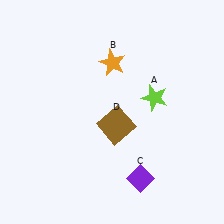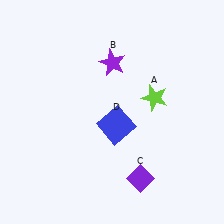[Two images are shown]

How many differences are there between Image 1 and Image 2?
There are 2 differences between the two images.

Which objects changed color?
B changed from orange to purple. D changed from brown to blue.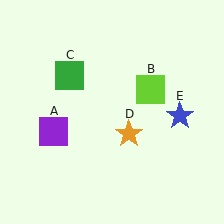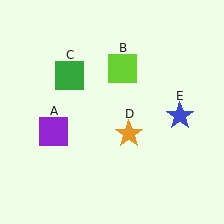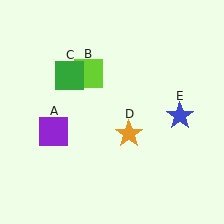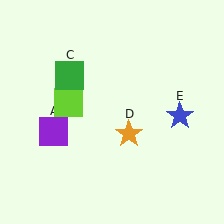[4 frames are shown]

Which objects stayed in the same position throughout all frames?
Purple square (object A) and green square (object C) and orange star (object D) and blue star (object E) remained stationary.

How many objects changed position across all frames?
1 object changed position: lime square (object B).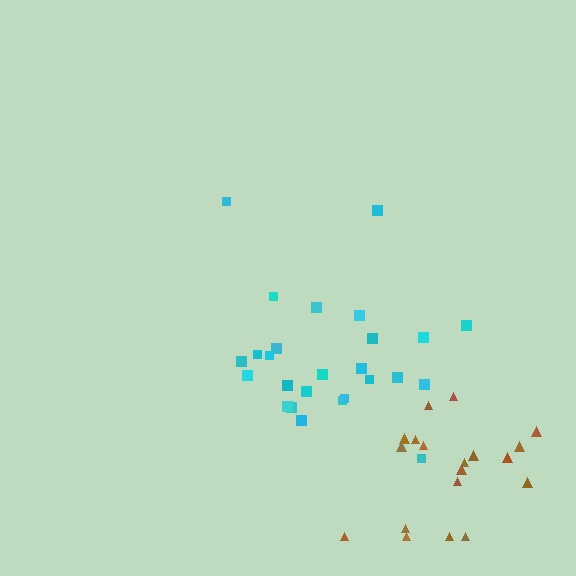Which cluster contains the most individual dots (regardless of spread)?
Cyan (26).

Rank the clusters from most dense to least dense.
brown, cyan.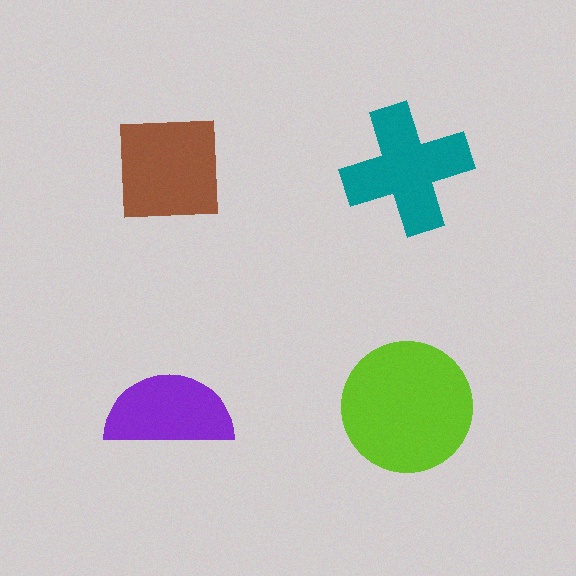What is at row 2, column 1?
A purple semicircle.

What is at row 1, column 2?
A teal cross.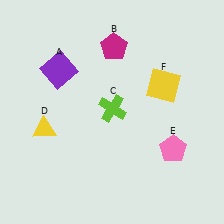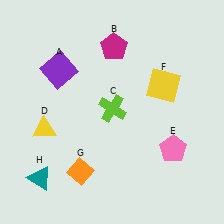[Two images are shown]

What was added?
An orange diamond (G), a teal triangle (H) were added in Image 2.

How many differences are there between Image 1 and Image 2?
There are 2 differences between the two images.